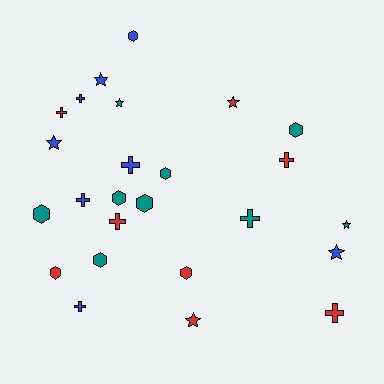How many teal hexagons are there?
There are 6 teal hexagons.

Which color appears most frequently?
Teal, with 9 objects.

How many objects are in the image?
There are 25 objects.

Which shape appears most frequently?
Hexagon, with 9 objects.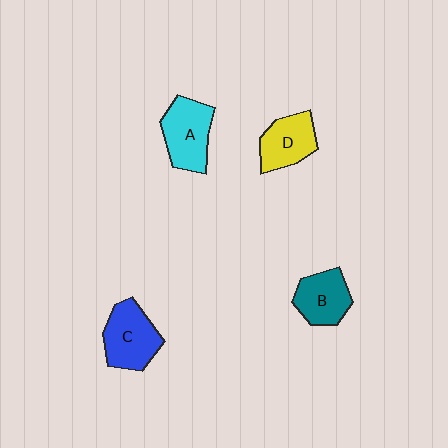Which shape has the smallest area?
Shape B (teal).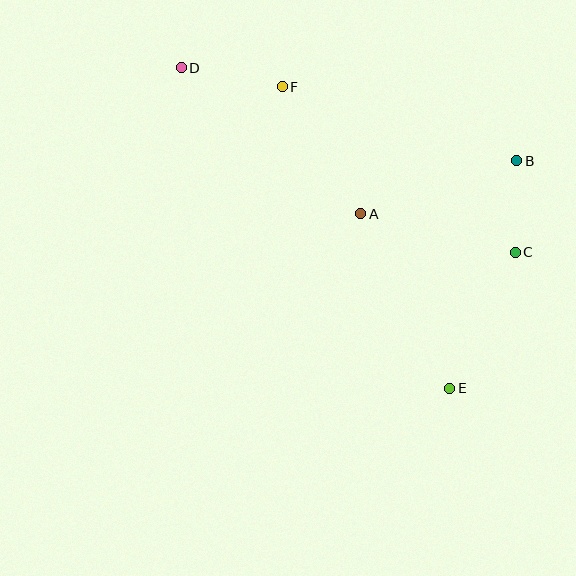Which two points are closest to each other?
Points B and C are closest to each other.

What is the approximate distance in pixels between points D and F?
The distance between D and F is approximately 103 pixels.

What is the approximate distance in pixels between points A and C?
The distance between A and C is approximately 159 pixels.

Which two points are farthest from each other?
Points D and E are farthest from each other.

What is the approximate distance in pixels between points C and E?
The distance between C and E is approximately 151 pixels.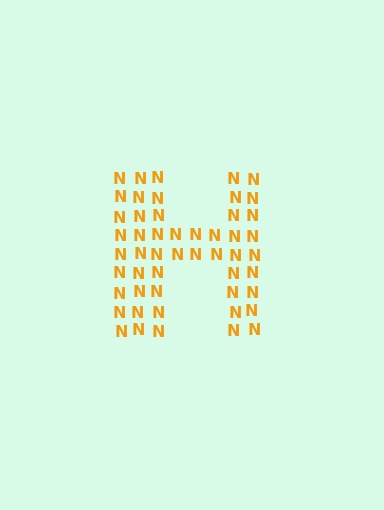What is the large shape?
The large shape is the letter H.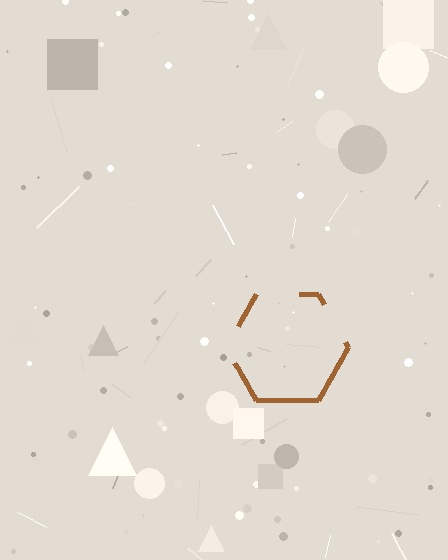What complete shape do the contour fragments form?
The contour fragments form a hexagon.